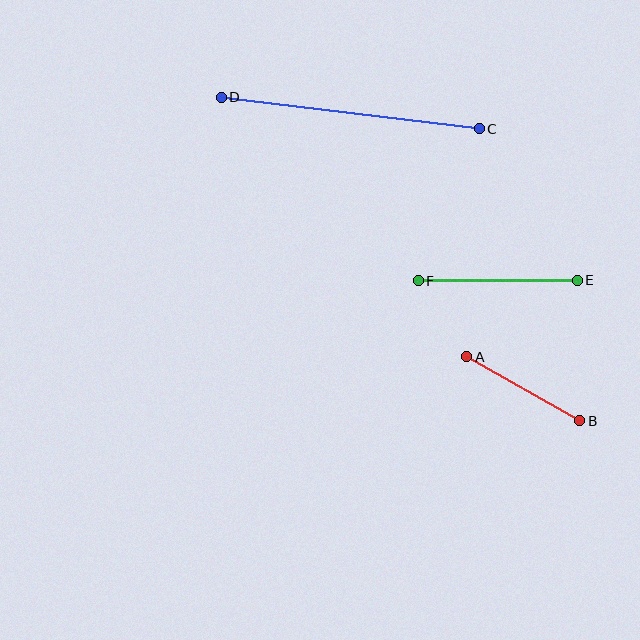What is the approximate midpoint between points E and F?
The midpoint is at approximately (498, 281) pixels.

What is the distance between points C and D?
The distance is approximately 260 pixels.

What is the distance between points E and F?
The distance is approximately 159 pixels.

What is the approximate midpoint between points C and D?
The midpoint is at approximately (350, 113) pixels.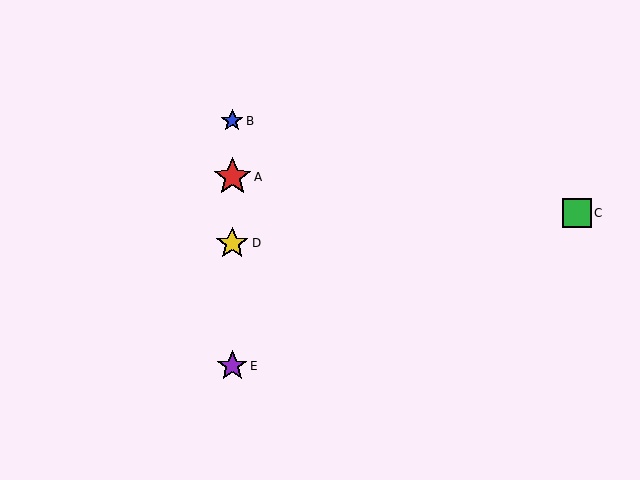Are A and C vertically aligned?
No, A is at x≈232 and C is at x≈577.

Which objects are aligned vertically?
Objects A, B, D, E are aligned vertically.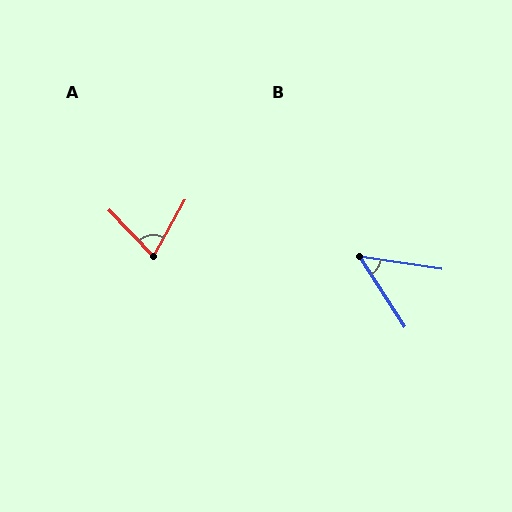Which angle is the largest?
A, at approximately 73 degrees.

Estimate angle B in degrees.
Approximately 48 degrees.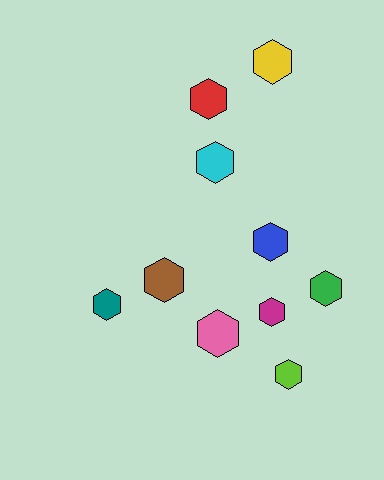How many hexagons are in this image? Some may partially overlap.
There are 10 hexagons.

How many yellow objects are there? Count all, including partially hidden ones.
There is 1 yellow object.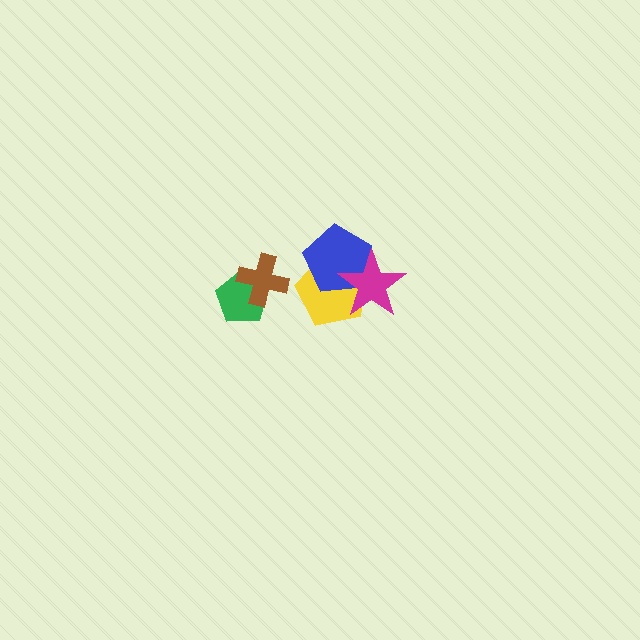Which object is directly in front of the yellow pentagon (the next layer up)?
The blue pentagon is directly in front of the yellow pentagon.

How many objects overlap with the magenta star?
2 objects overlap with the magenta star.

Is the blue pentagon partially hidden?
Yes, it is partially covered by another shape.